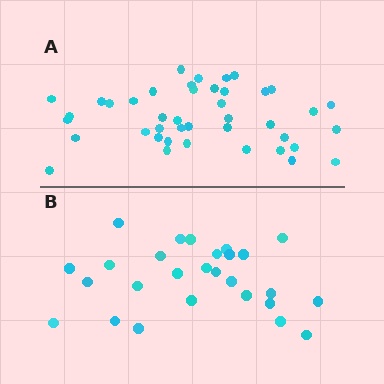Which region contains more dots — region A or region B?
Region A (the top region) has more dots.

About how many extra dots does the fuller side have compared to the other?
Region A has approximately 15 more dots than region B.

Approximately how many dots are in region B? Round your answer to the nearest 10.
About 30 dots. (The exact count is 27, which rounds to 30.)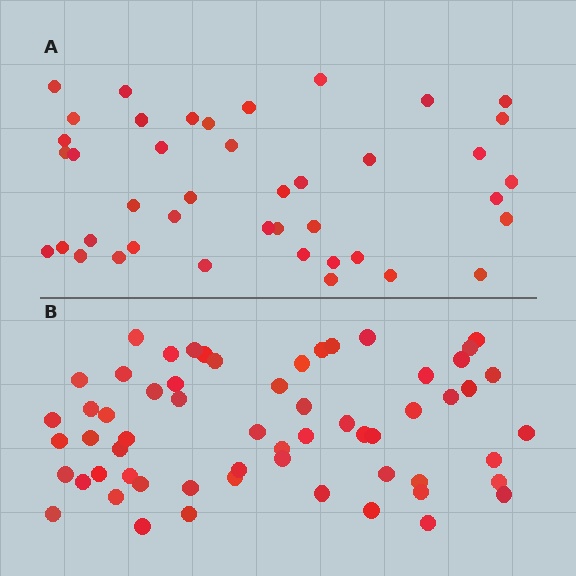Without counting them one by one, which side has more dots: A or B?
Region B (the bottom region) has more dots.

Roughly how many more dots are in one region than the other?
Region B has approximately 20 more dots than region A.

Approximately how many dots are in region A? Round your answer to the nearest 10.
About 40 dots. (The exact count is 42, which rounds to 40.)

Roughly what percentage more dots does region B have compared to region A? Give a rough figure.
About 45% more.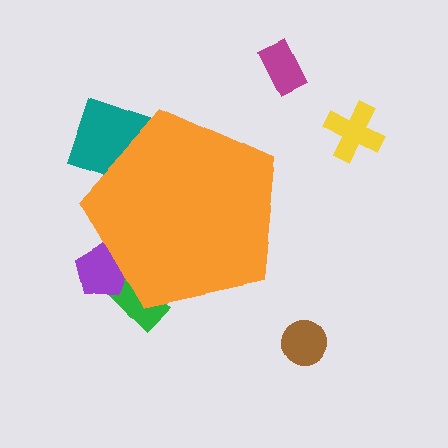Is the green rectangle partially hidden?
Yes, the green rectangle is partially hidden behind the orange pentagon.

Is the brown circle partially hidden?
No, the brown circle is fully visible.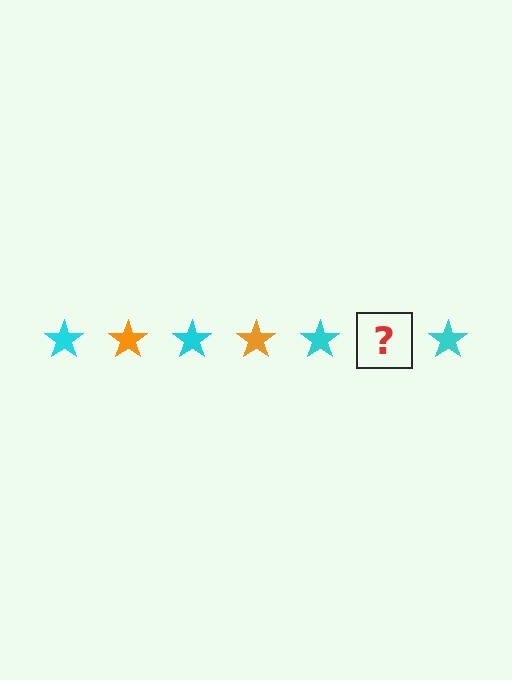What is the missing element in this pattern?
The missing element is an orange star.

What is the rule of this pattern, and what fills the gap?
The rule is that the pattern cycles through cyan, orange stars. The gap should be filled with an orange star.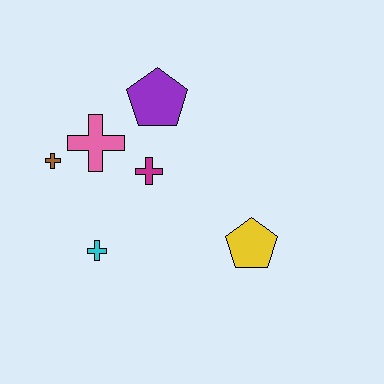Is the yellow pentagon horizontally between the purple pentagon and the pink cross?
No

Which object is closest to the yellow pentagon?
The magenta cross is closest to the yellow pentagon.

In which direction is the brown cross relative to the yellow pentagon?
The brown cross is to the left of the yellow pentagon.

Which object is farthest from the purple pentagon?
The yellow pentagon is farthest from the purple pentagon.